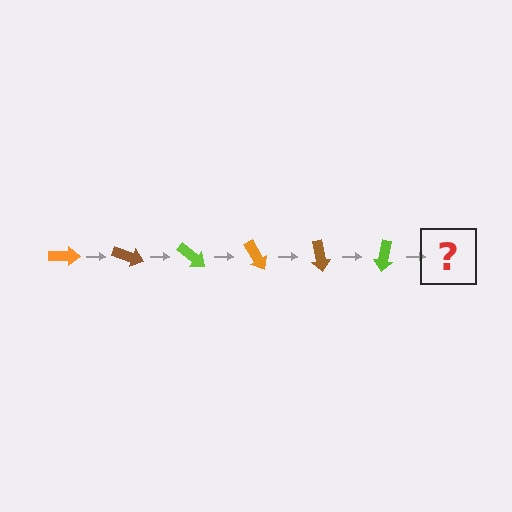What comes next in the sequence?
The next element should be an orange arrow, rotated 120 degrees from the start.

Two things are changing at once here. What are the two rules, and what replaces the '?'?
The two rules are that it rotates 20 degrees each step and the color cycles through orange, brown, and lime. The '?' should be an orange arrow, rotated 120 degrees from the start.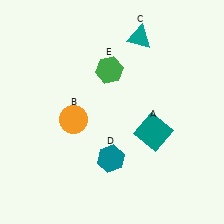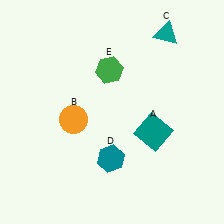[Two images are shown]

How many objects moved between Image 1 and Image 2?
1 object moved between the two images.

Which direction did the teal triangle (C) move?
The teal triangle (C) moved right.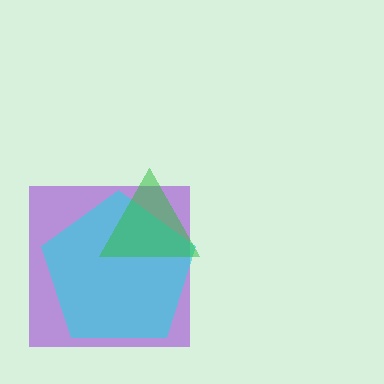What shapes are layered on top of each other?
The layered shapes are: a purple square, a cyan pentagon, a green triangle.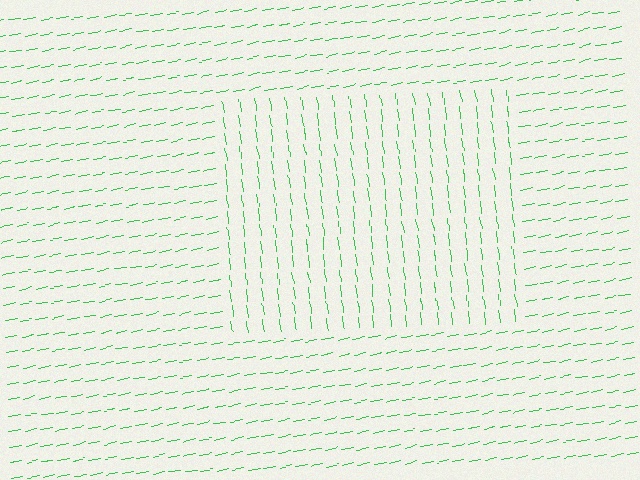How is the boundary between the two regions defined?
The boundary is defined purely by a change in line orientation (approximately 86 degrees difference). All lines are the same color and thickness.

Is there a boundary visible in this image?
Yes, there is a texture boundary formed by a change in line orientation.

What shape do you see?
I see a rectangle.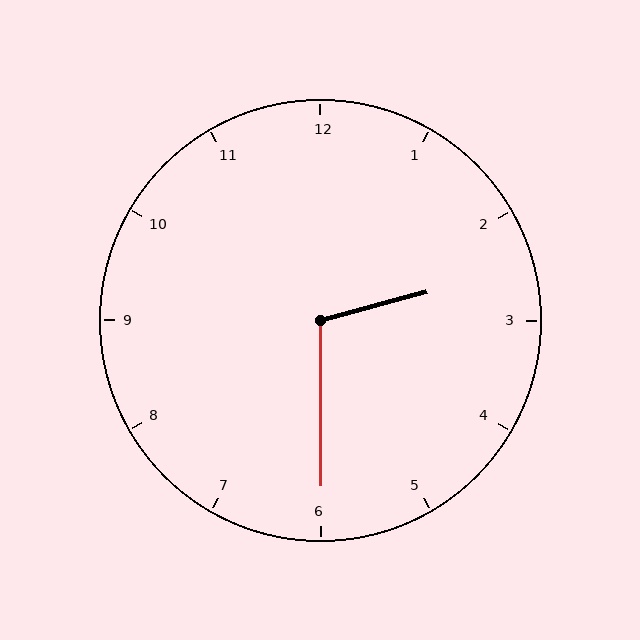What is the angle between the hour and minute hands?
Approximately 105 degrees.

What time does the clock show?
2:30.